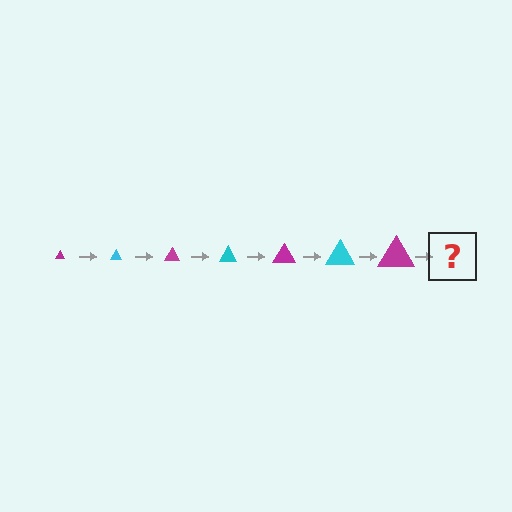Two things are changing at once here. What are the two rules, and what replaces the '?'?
The two rules are that the triangle grows larger each step and the color cycles through magenta and cyan. The '?' should be a cyan triangle, larger than the previous one.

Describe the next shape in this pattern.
It should be a cyan triangle, larger than the previous one.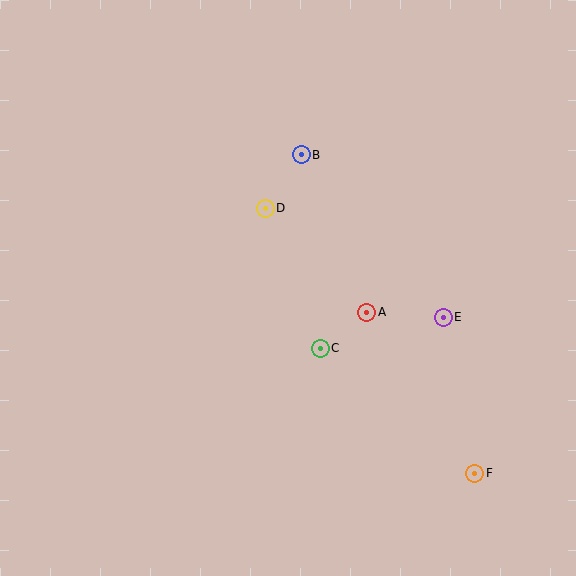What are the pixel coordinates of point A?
Point A is at (367, 312).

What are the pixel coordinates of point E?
Point E is at (443, 317).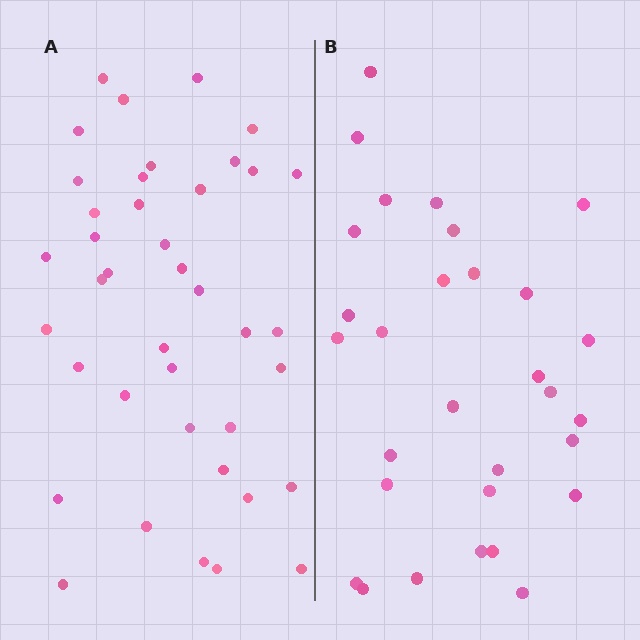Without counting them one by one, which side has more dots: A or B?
Region A (the left region) has more dots.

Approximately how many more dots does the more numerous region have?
Region A has roughly 10 or so more dots than region B.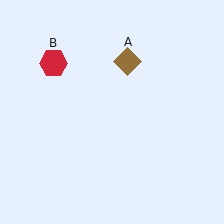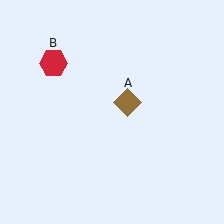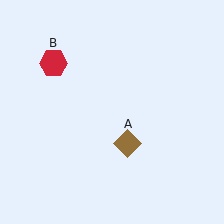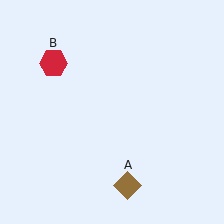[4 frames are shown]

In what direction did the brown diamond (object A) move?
The brown diamond (object A) moved down.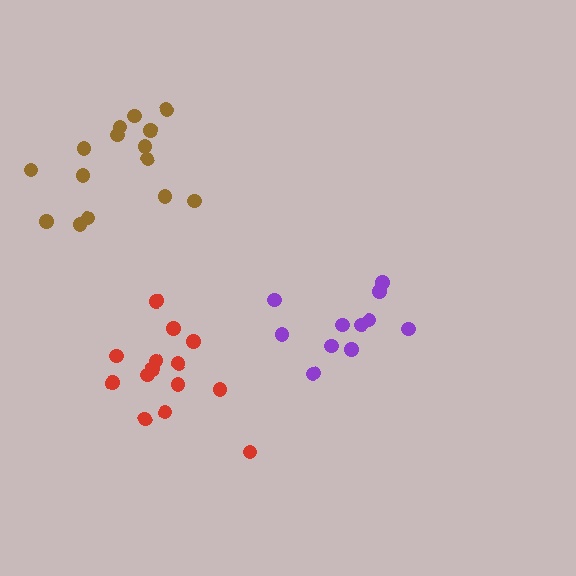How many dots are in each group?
Group 1: 11 dots, Group 2: 14 dots, Group 3: 15 dots (40 total).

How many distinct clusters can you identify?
There are 3 distinct clusters.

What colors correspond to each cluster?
The clusters are colored: purple, red, brown.